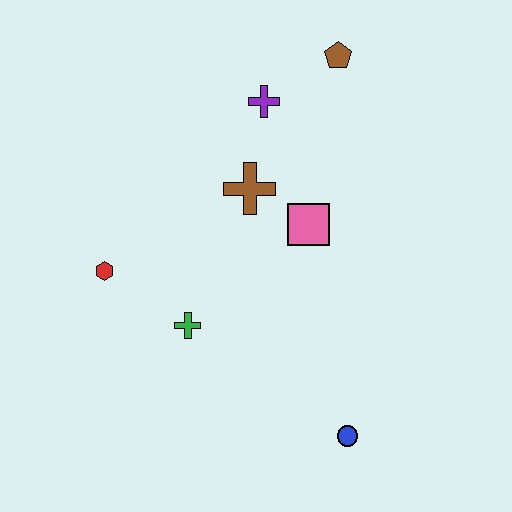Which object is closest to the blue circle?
The green cross is closest to the blue circle.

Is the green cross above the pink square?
No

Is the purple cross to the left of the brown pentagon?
Yes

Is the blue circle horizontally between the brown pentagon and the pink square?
No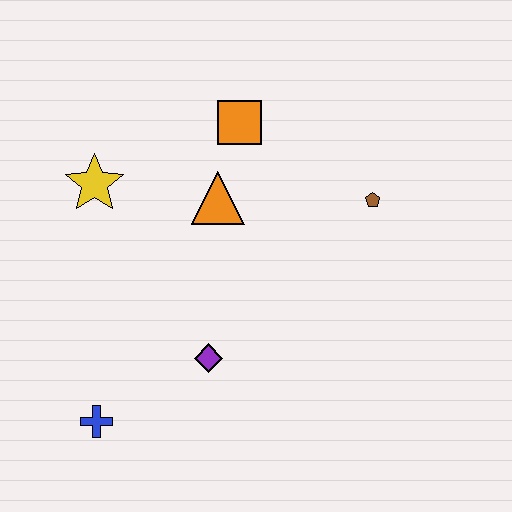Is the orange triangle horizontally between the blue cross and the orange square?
Yes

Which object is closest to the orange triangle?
The orange square is closest to the orange triangle.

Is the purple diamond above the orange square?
No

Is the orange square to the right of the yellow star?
Yes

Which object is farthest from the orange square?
The blue cross is farthest from the orange square.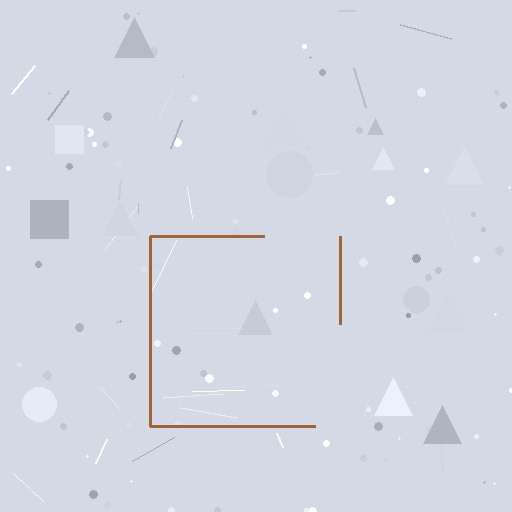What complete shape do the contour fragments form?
The contour fragments form a square.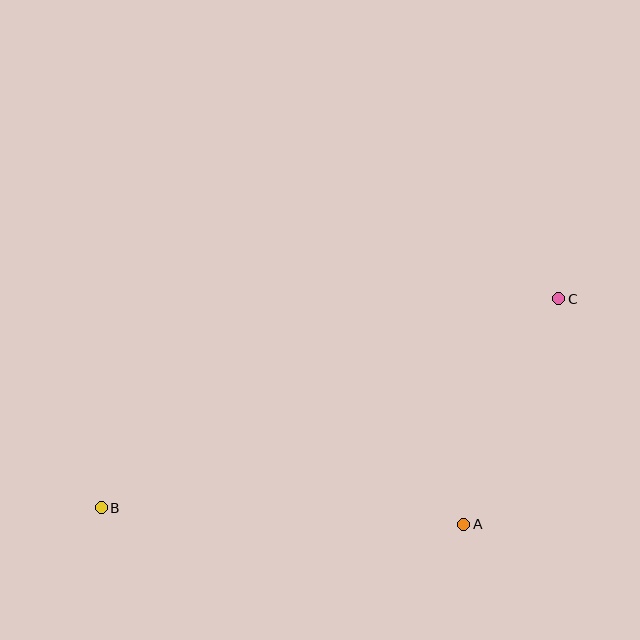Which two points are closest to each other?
Points A and C are closest to each other.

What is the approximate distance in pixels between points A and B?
The distance between A and B is approximately 363 pixels.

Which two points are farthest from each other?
Points B and C are farthest from each other.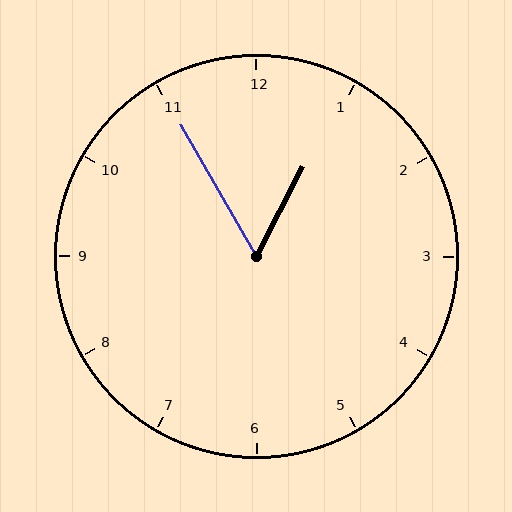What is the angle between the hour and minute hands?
Approximately 58 degrees.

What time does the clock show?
12:55.